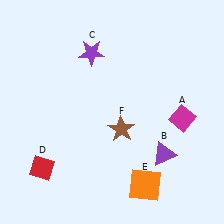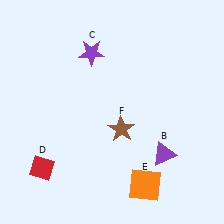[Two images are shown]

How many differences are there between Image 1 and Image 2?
There is 1 difference between the two images.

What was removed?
The magenta diamond (A) was removed in Image 2.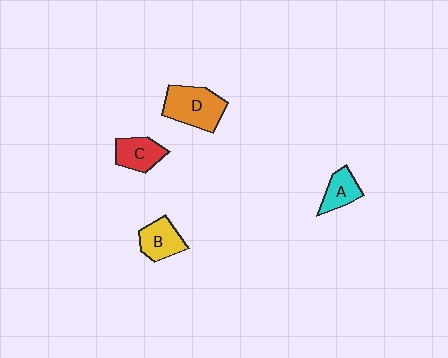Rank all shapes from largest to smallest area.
From largest to smallest: D (orange), B (yellow), C (red), A (cyan).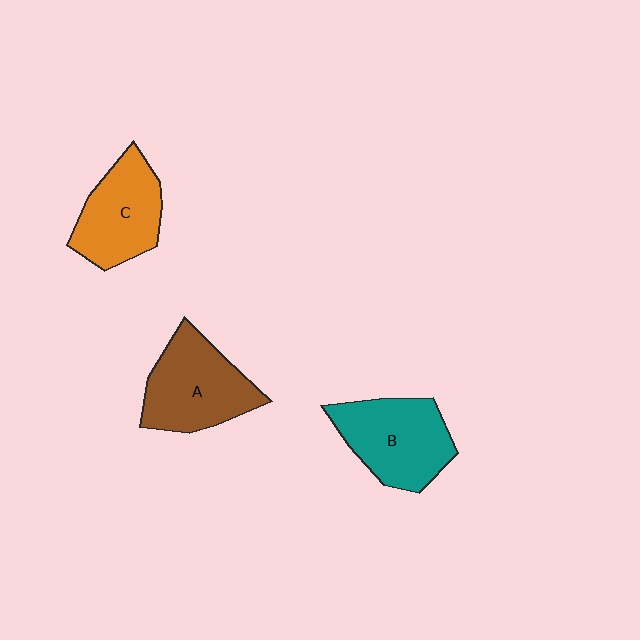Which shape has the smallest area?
Shape C (orange).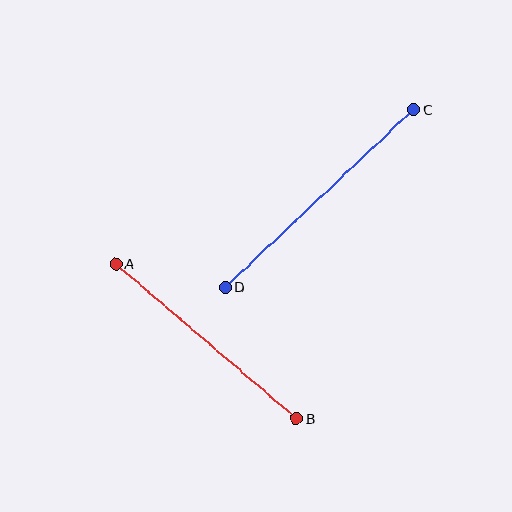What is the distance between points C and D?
The distance is approximately 259 pixels.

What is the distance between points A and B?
The distance is approximately 238 pixels.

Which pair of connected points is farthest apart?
Points C and D are farthest apart.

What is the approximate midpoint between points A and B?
The midpoint is at approximately (206, 341) pixels.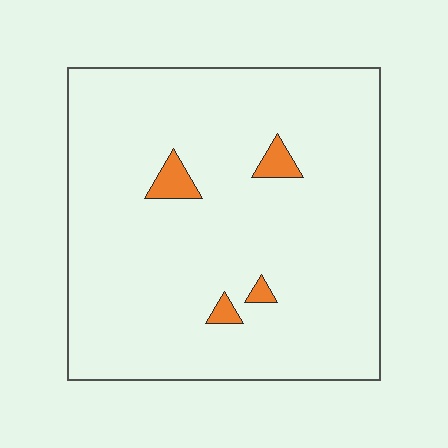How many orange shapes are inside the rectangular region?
4.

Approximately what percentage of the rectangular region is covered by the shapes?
Approximately 5%.